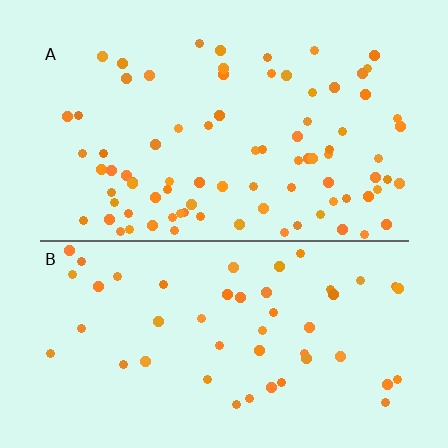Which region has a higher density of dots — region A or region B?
A (the top).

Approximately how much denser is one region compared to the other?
Approximately 1.7× — region A over region B.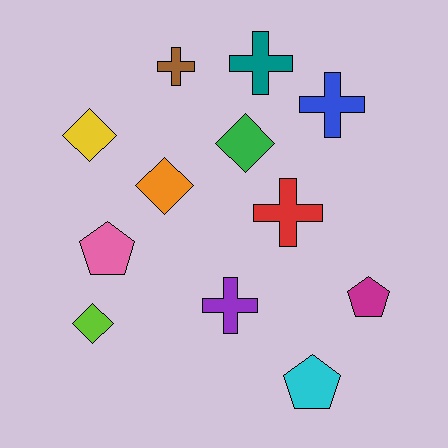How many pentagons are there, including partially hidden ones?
There are 3 pentagons.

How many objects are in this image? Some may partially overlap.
There are 12 objects.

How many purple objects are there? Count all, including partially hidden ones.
There is 1 purple object.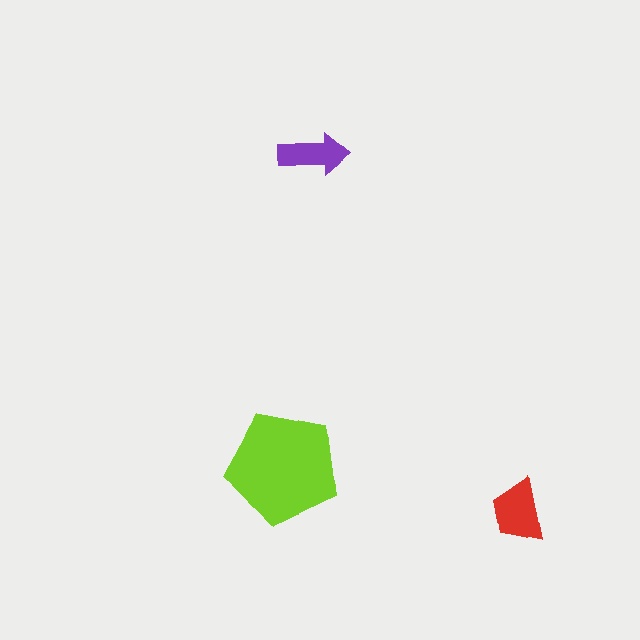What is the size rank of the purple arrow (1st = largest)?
3rd.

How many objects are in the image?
There are 3 objects in the image.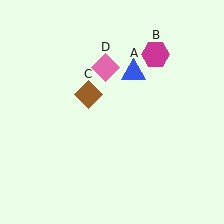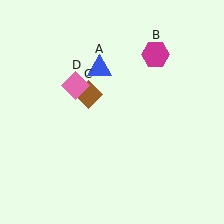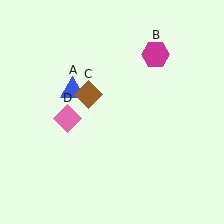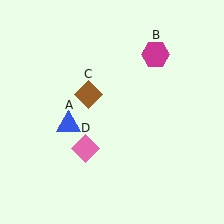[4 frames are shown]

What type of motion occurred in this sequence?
The blue triangle (object A), pink diamond (object D) rotated counterclockwise around the center of the scene.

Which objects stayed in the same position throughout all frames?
Magenta hexagon (object B) and brown diamond (object C) remained stationary.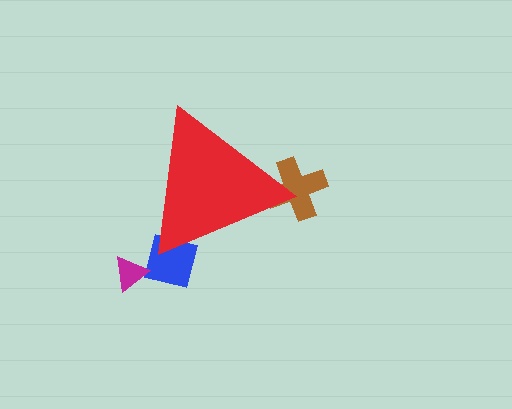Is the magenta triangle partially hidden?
No, the magenta triangle is fully visible.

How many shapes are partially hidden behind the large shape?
2 shapes are partially hidden.